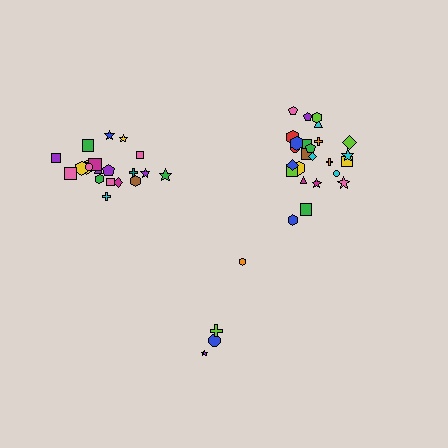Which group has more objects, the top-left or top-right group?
The top-right group.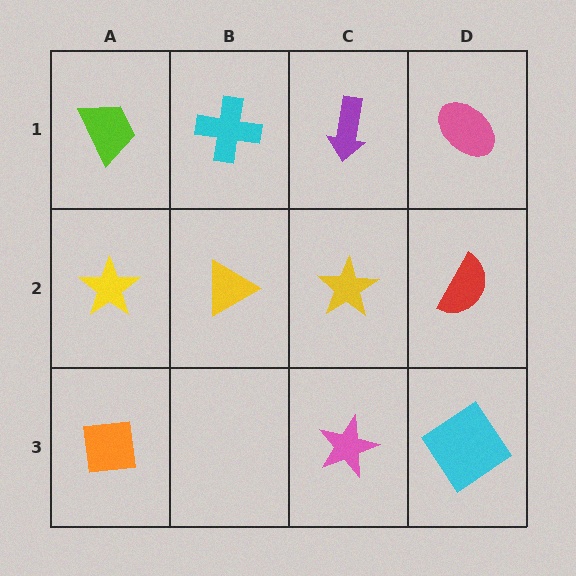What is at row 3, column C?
A pink star.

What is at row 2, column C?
A yellow star.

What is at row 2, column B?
A yellow triangle.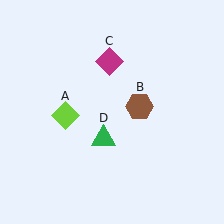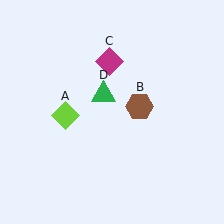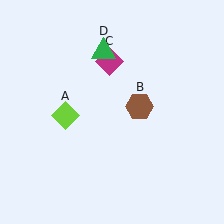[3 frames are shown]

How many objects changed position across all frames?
1 object changed position: green triangle (object D).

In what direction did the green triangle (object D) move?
The green triangle (object D) moved up.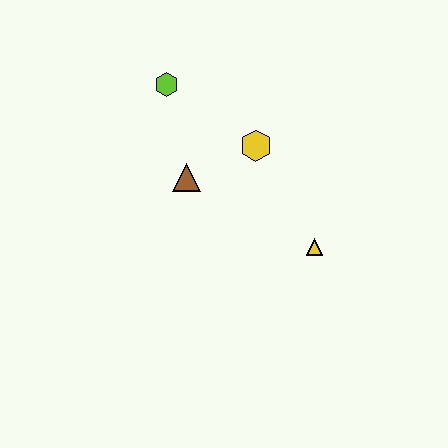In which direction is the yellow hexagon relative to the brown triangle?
The yellow hexagon is to the right of the brown triangle.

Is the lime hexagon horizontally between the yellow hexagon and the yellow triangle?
No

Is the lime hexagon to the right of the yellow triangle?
No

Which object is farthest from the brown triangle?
The yellow triangle is farthest from the brown triangle.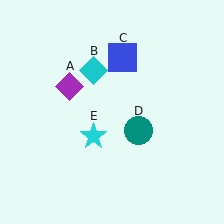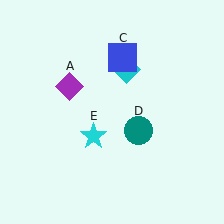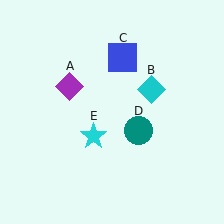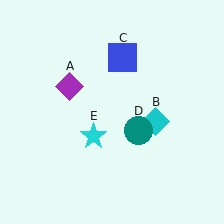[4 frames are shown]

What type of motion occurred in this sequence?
The cyan diamond (object B) rotated clockwise around the center of the scene.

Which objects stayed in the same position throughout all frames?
Purple diamond (object A) and blue square (object C) and teal circle (object D) and cyan star (object E) remained stationary.